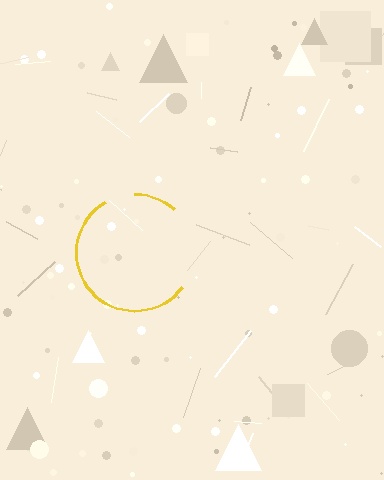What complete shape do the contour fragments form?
The contour fragments form a circle.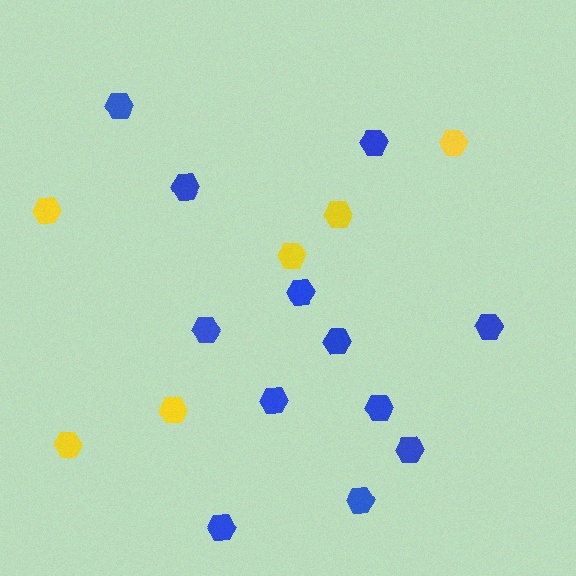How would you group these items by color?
There are 2 groups: one group of yellow hexagons (6) and one group of blue hexagons (12).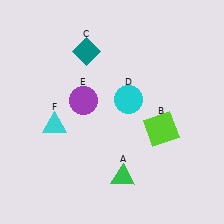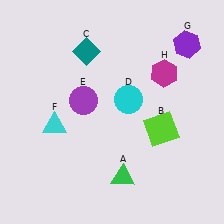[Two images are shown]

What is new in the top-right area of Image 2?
A purple hexagon (G) was added in the top-right area of Image 2.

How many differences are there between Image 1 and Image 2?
There are 2 differences between the two images.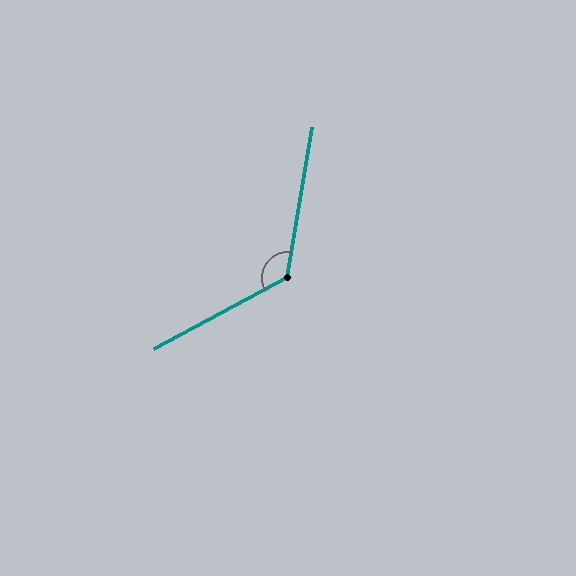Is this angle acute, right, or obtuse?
It is obtuse.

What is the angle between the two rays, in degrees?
Approximately 127 degrees.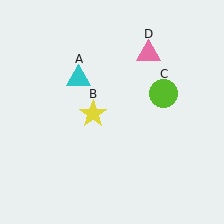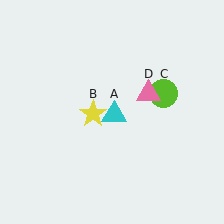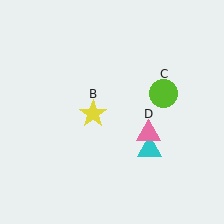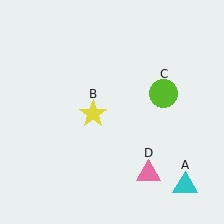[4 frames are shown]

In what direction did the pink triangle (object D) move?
The pink triangle (object D) moved down.